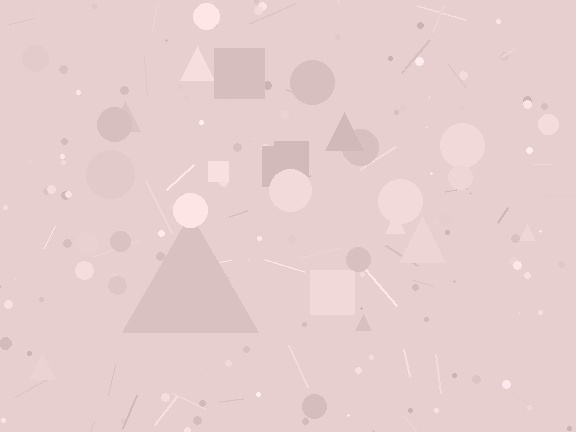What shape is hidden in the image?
A triangle is hidden in the image.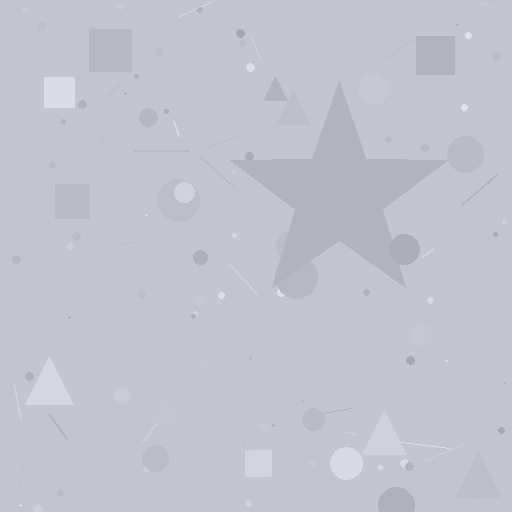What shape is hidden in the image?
A star is hidden in the image.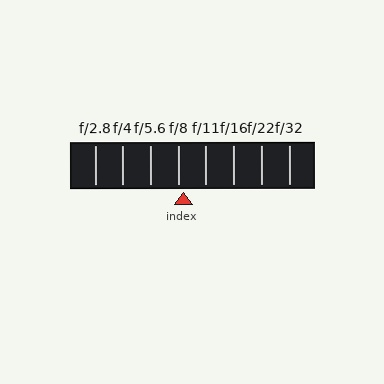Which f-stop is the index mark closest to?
The index mark is closest to f/8.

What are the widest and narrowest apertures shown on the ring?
The widest aperture shown is f/2.8 and the narrowest is f/32.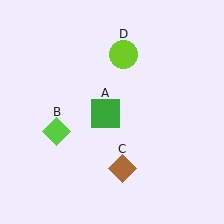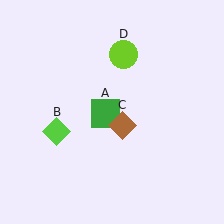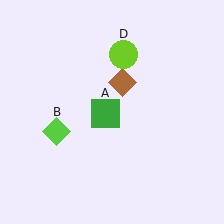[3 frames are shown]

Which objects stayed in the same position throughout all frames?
Green square (object A) and lime diamond (object B) and lime circle (object D) remained stationary.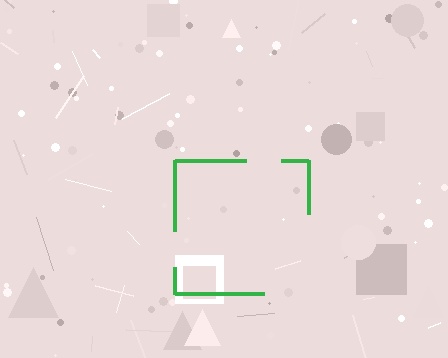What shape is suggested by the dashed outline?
The dashed outline suggests a square.